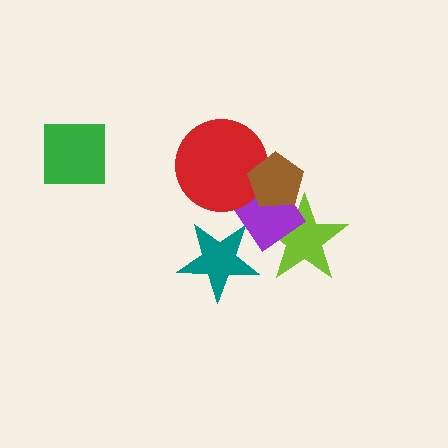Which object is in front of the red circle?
The brown pentagon is in front of the red circle.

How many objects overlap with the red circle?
2 objects overlap with the red circle.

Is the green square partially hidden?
No, no other shape covers it.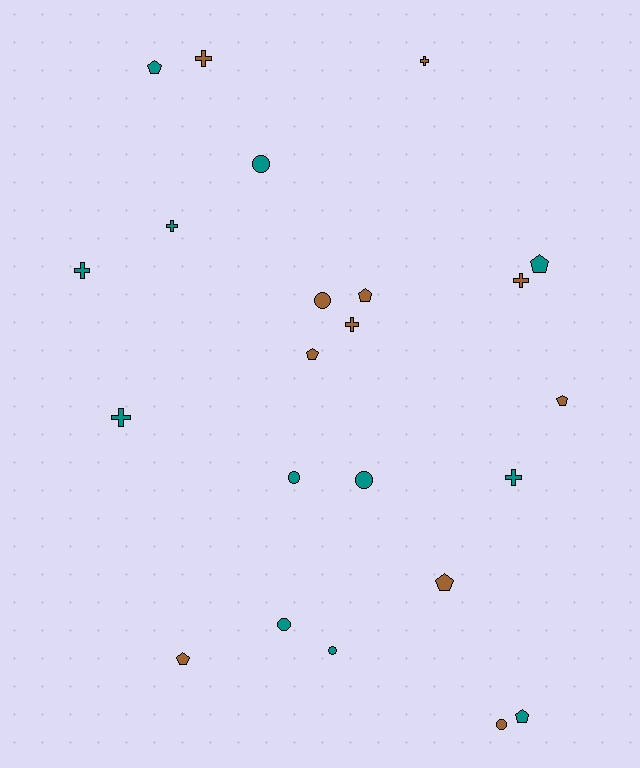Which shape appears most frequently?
Cross, with 8 objects.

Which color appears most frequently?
Teal, with 12 objects.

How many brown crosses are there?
There are 4 brown crosses.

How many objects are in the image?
There are 23 objects.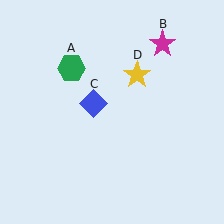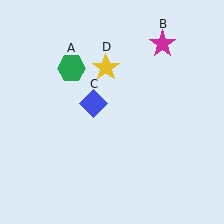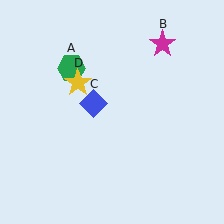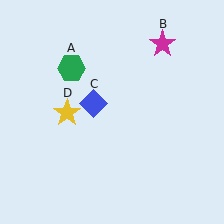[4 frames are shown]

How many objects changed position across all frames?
1 object changed position: yellow star (object D).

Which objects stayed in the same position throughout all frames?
Green hexagon (object A) and magenta star (object B) and blue diamond (object C) remained stationary.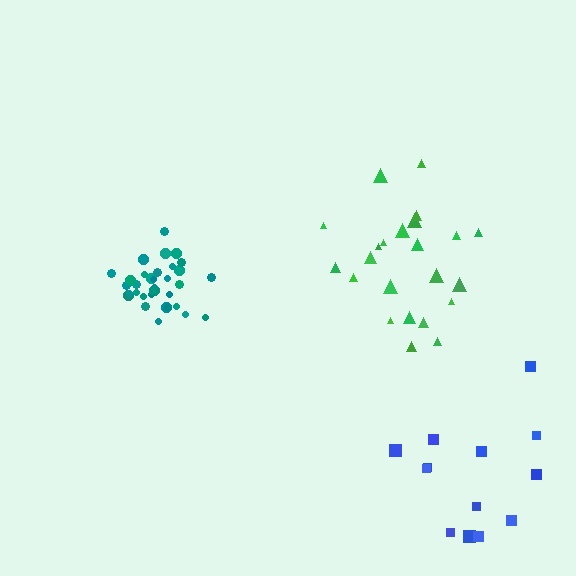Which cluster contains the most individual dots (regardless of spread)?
Teal (35).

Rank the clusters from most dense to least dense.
teal, green, blue.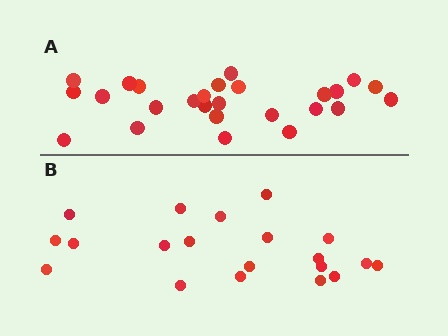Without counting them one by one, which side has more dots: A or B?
Region A (the top region) has more dots.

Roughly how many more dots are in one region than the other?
Region A has about 6 more dots than region B.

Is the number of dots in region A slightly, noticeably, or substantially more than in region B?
Region A has noticeably more, but not dramatically so. The ratio is roughly 1.3 to 1.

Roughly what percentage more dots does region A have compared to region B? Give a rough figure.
About 30% more.